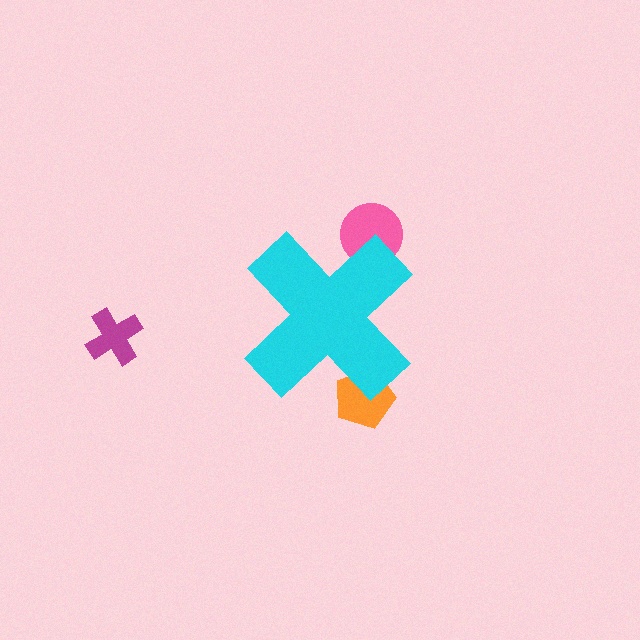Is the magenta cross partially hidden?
No, the magenta cross is fully visible.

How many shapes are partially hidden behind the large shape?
2 shapes are partially hidden.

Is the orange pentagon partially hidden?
Yes, the orange pentagon is partially hidden behind the cyan cross.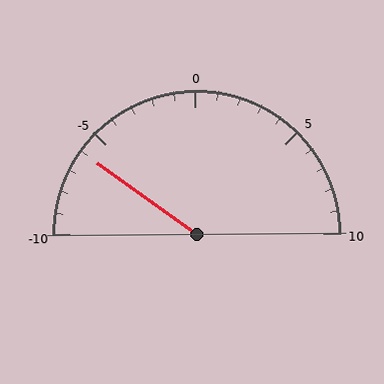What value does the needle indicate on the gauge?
The needle indicates approximately -6.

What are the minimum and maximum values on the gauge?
The gauge ranges from -10 to 10.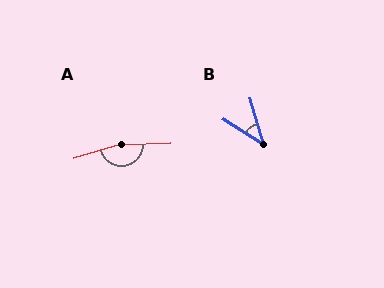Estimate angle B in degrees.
Approximately 42 degrees.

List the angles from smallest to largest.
B (42°), A (166°).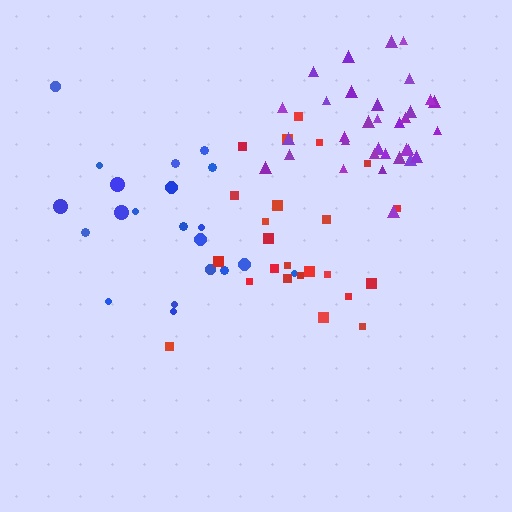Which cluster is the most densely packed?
Purple.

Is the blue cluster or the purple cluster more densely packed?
Purple.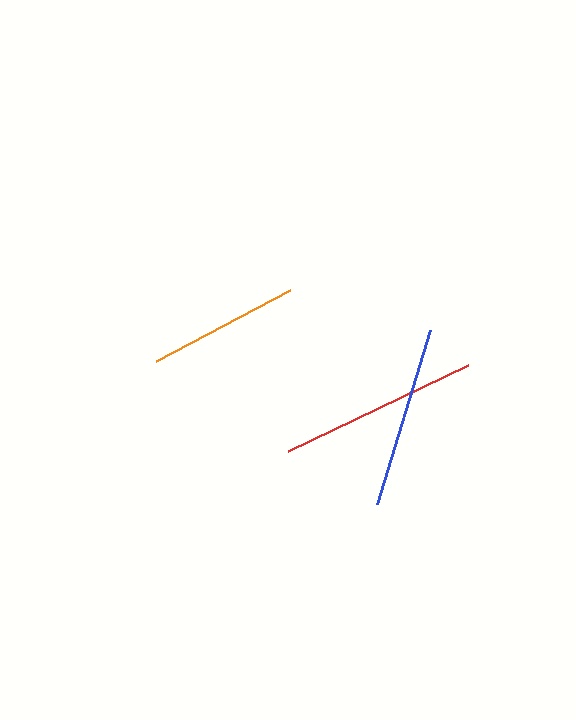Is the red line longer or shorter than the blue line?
The red line is longer than the blue line.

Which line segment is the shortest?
The orange line is the shortest at approximately 152 pixels.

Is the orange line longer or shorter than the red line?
The red line is longer than the orange line.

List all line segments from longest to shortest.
From longest to shortest: red, blue, orange.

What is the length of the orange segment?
The orange segment is approximately 152 pixels long.